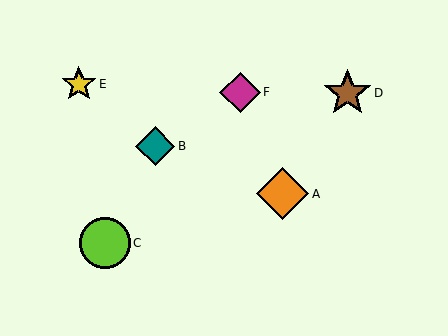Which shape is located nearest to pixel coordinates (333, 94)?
The brown star (labeled D) at (348, 93) is nearest to that location.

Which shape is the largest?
The orange diamond (labeled A) is the largest.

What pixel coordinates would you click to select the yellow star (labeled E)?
Click at (79, 84) to select the yellow star E.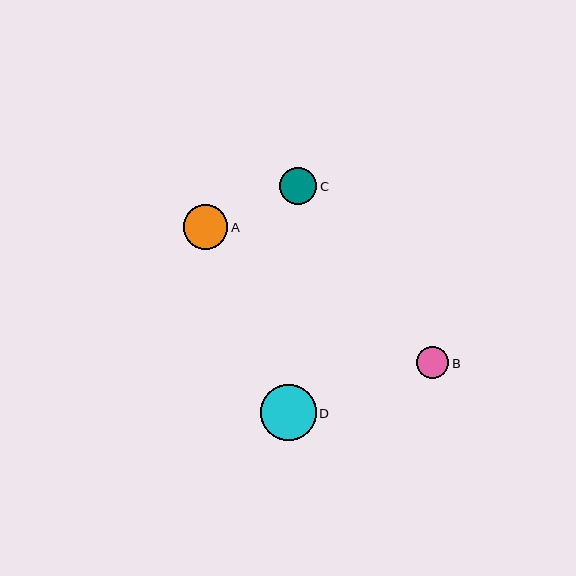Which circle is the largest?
Circle D is the largest with a size of approximately 56 pixels.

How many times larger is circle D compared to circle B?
Circle D is approximately 1.8 times the size of circle B.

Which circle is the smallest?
Circle B is the smallest with a size of approximately 32 pixels.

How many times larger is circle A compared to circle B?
Circle A is approximately 1.4 times the size of circle B.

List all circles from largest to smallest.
From largest to smallest: D, A, C, B.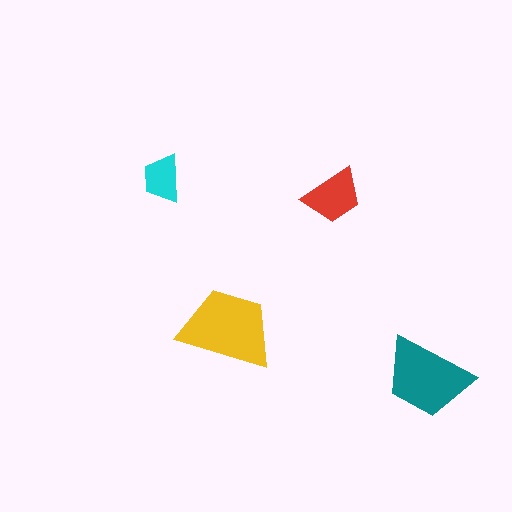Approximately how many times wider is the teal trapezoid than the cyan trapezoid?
About 2 times wider.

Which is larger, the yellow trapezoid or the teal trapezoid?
The yellow one.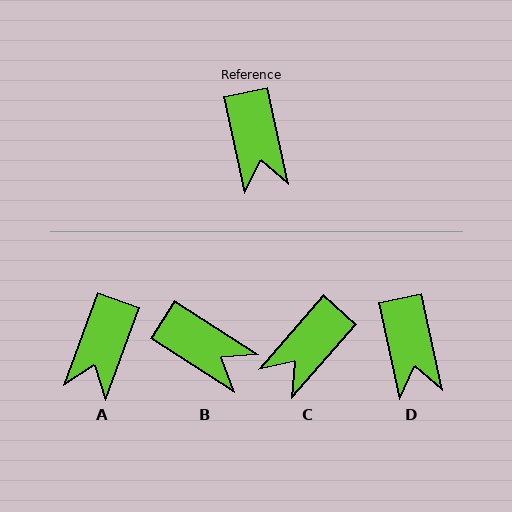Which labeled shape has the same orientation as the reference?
D.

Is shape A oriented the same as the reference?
No, it is off by about 33 degrees.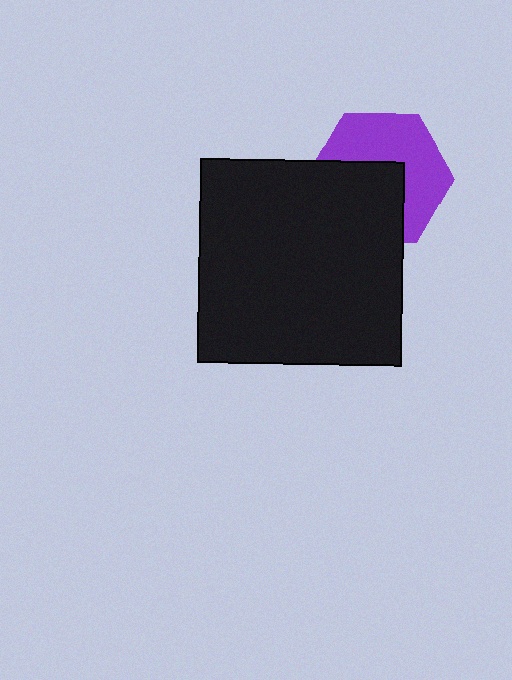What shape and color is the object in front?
The object in front is a black square.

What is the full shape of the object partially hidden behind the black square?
The partially hidden object is a purple hexagon.